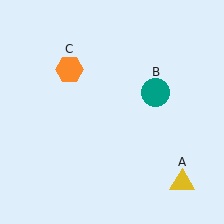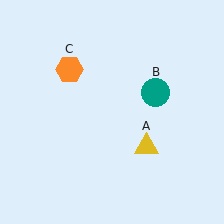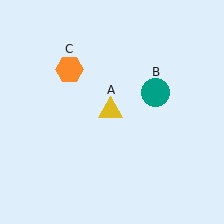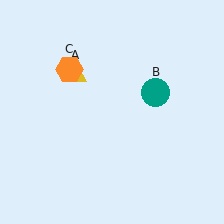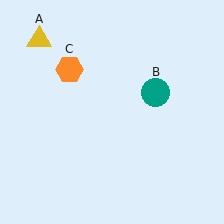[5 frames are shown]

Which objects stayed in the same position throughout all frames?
Teal circle (object B) and orange hexagon (object C) remained stationary.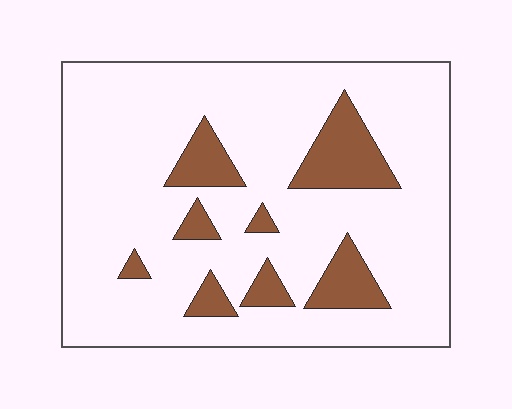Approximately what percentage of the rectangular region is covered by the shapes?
Approximately 15%.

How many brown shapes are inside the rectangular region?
8.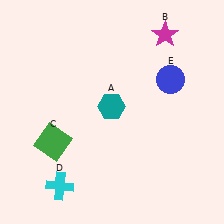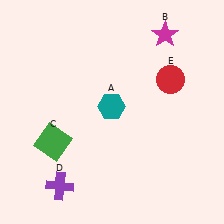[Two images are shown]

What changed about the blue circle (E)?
In Image 1, E is blue. In Image 2, it changed to red.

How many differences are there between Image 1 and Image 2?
There are 2 differences between the two images.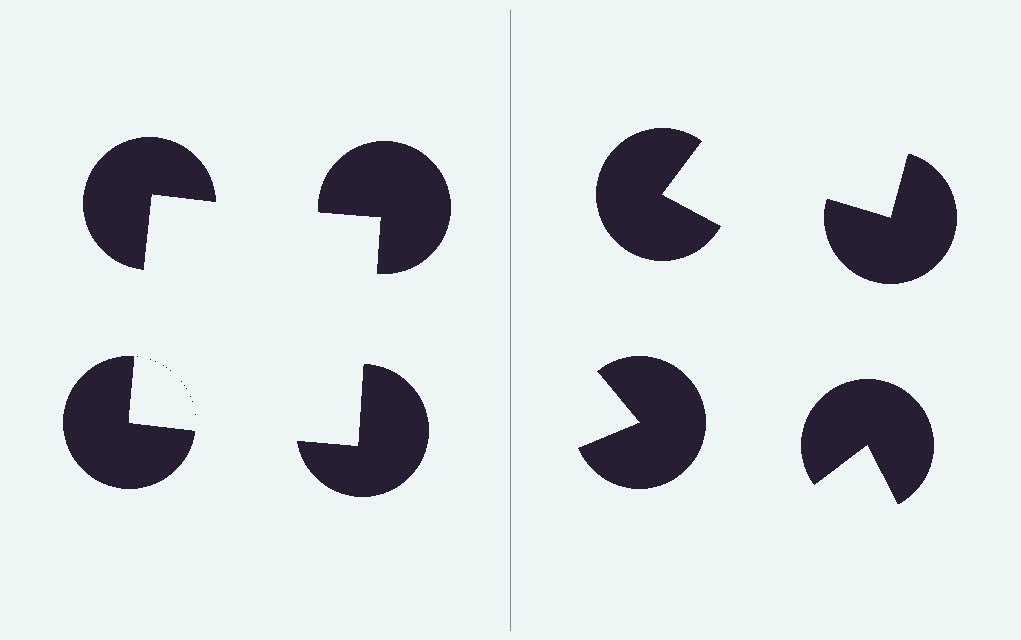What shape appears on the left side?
An illusory square.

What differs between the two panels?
The pac-man discs are positioned identically on both sides; only the wedge orientations differ. On the left they align to a square; on the right they are misaligned.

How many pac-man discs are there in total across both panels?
8 — 4 on each side.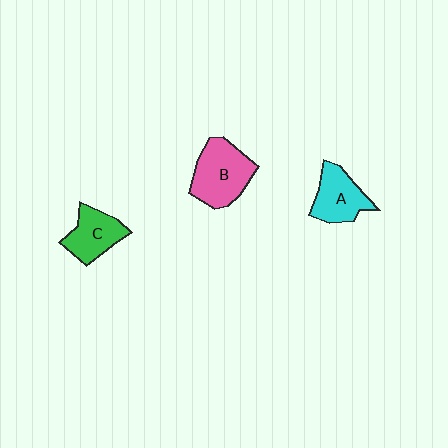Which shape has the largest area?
Shape B (pink).